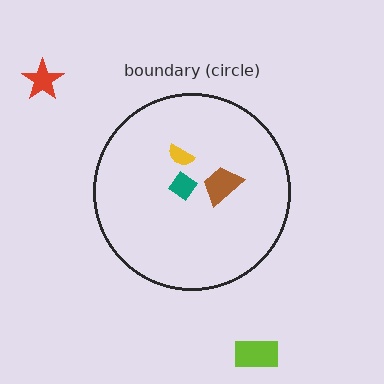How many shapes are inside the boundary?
3 inside, 2 outside.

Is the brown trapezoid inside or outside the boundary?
Inside.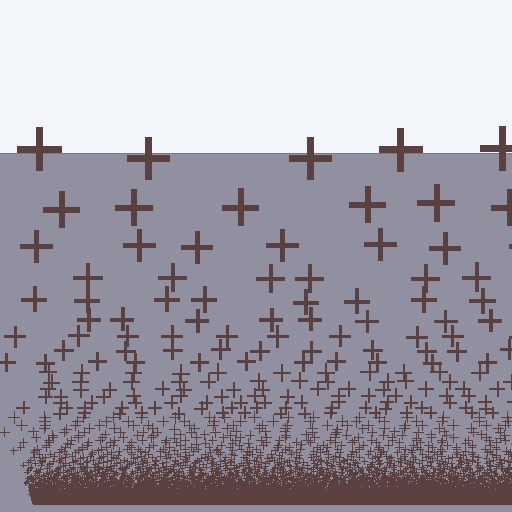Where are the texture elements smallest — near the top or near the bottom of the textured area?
Near the bottom.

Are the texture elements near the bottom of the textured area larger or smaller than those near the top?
Smaller. The gradient is inverted — elements near the bottom are smaller and denser.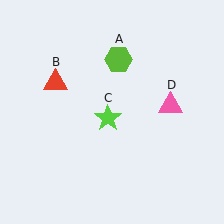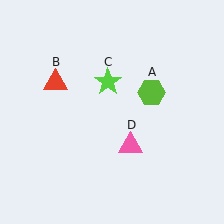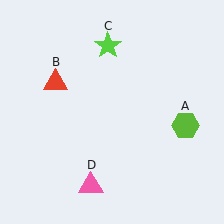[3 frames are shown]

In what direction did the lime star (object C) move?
The lime star (object C) moved up.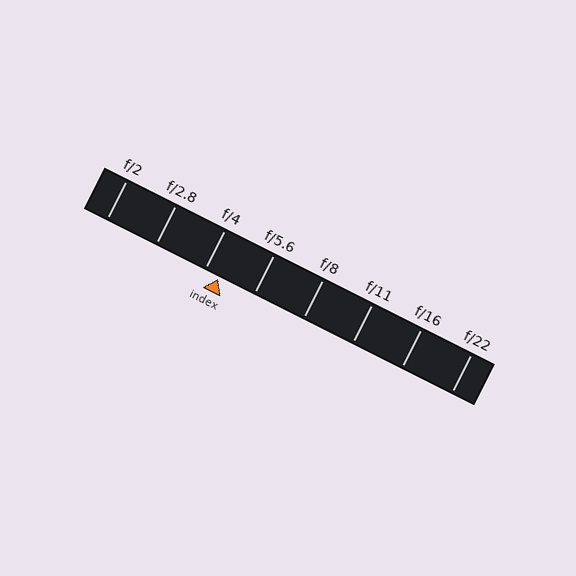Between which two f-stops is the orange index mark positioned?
The index mark is between f/4 and f/5.6.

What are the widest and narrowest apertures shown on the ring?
The widest aperture shown is f/2 and the narrowest is f/22.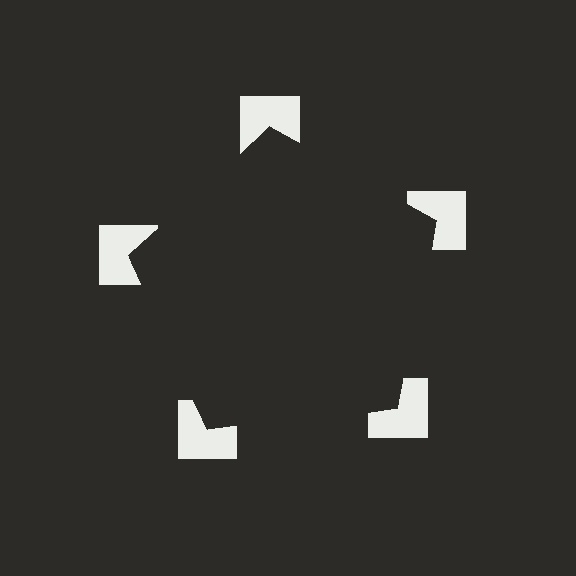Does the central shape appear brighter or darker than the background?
It typically appears slightly darker than the background, even though no actual brightness change is drawn.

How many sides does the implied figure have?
5 sides.